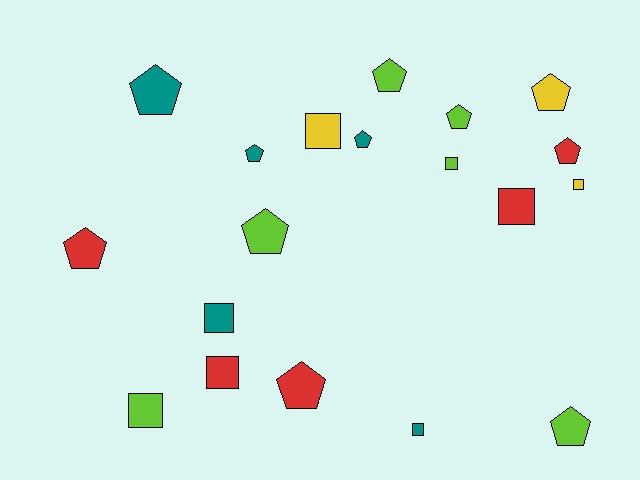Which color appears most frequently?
Lime, with 6 objects.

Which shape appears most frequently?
Pentagon, with 11 objects.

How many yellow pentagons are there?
There is 1 yellow pentagon.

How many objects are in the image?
There are 19 objects.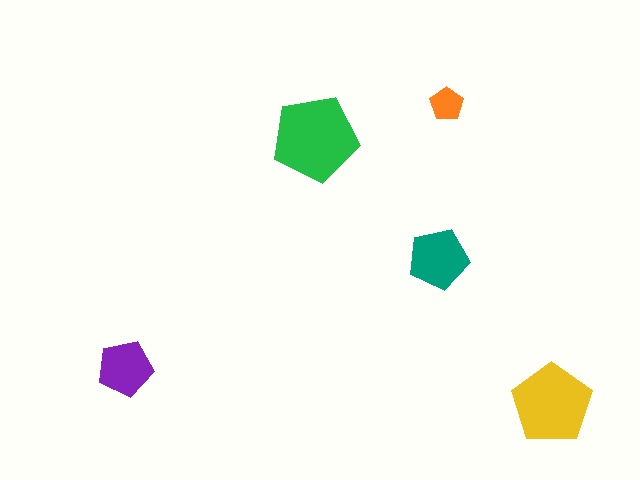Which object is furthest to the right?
The yellow pentagon is rightmost.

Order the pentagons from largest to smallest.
the green one, the yellow one, the teal one, the purple one, the orange one.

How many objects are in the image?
There are 5 objects in the image.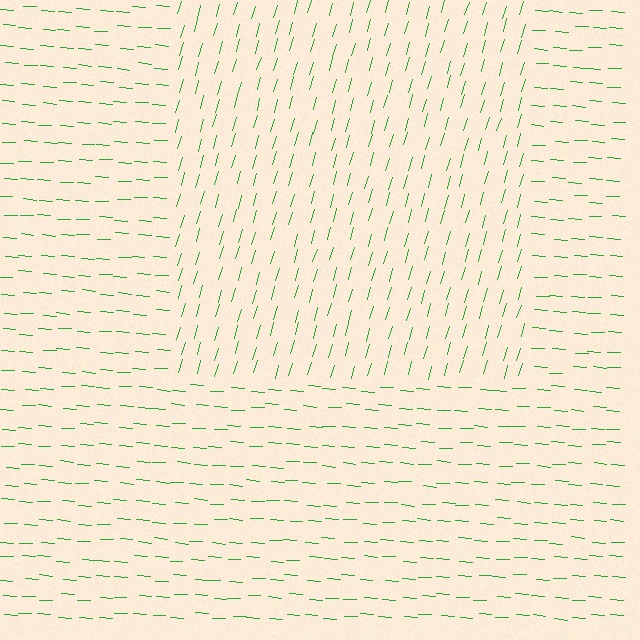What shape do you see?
I see a rectangle.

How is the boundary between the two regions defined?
The boundary is defined purely by a change in line orientation (approximately 77 degrees difference). All lines are the same color and thickness.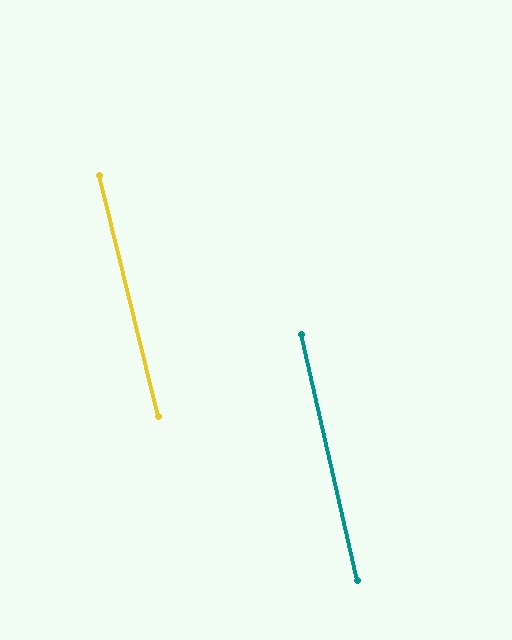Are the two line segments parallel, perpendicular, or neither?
Parallel — their directions differ by only 1.0°.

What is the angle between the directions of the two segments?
Approximately 1 degree.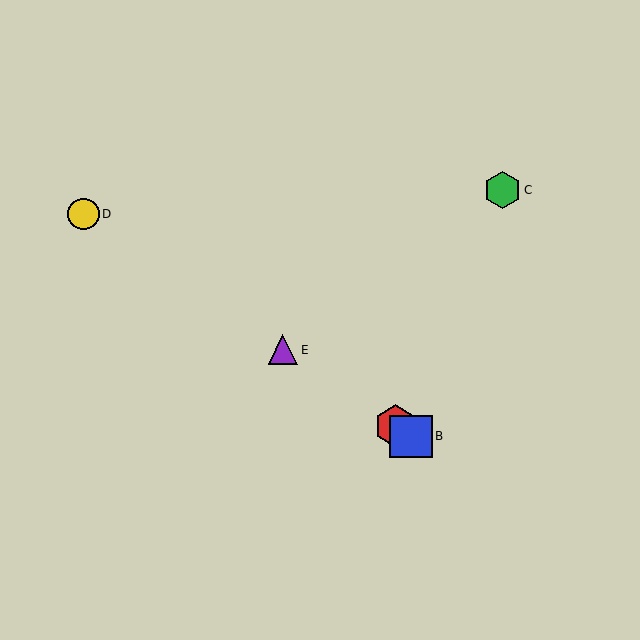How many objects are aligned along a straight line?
4 objects (A, B, D, E) are aligned along a straight line.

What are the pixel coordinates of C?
Object C is at (503, 190).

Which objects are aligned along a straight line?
Objects A, B, D, E are aligned along a straight line.